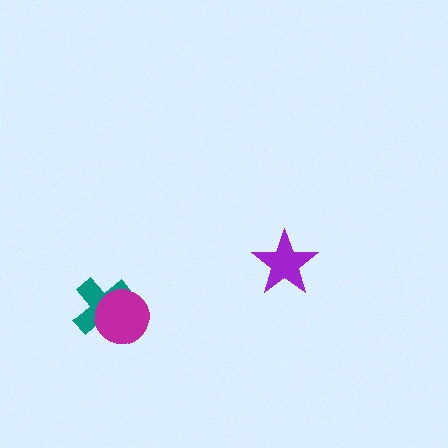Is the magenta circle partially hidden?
No, no other shape covers it.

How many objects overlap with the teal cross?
1 object overlaps with the teal cross.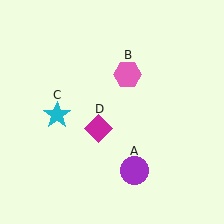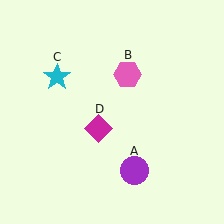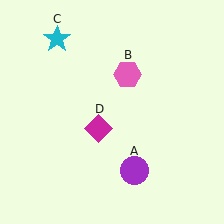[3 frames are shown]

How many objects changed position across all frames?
1 object changed position: cyan star (object C).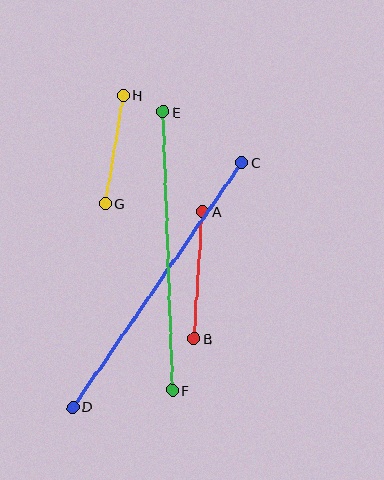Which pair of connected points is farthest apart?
Points C and D are farthest apart.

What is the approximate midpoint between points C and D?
The midpoint is at approximately (157, 285) pixels.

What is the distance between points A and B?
The distance is approximately 127 pixels.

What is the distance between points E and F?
The distance is approximately 279 pixels.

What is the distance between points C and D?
The distance is approximately 298 pixels.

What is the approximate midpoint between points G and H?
The midpoint is at approximately (114, 149) pixels.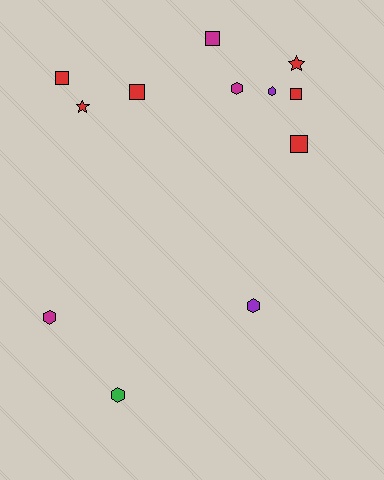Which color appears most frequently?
Red, with 6 objects.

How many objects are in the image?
There are 12 objects.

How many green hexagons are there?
There is 1 green hexagon.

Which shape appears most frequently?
Square, with 5 objects.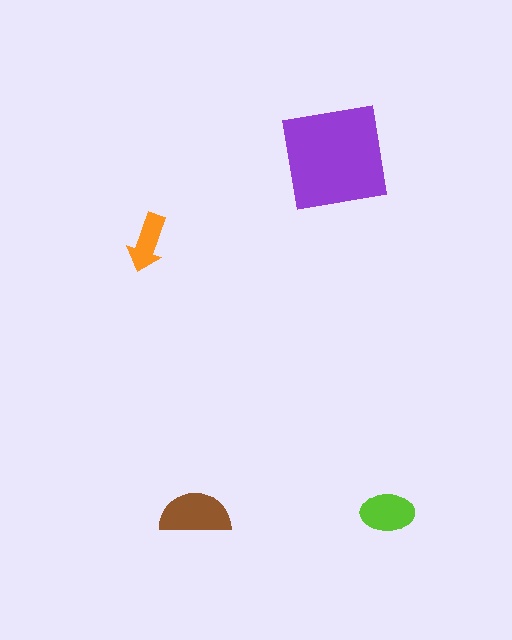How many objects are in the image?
There are 4 objects in the image.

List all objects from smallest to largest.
The orange arrow, the lime ellipse, the brown semicircle, the purple square.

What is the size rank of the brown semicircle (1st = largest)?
2nd.